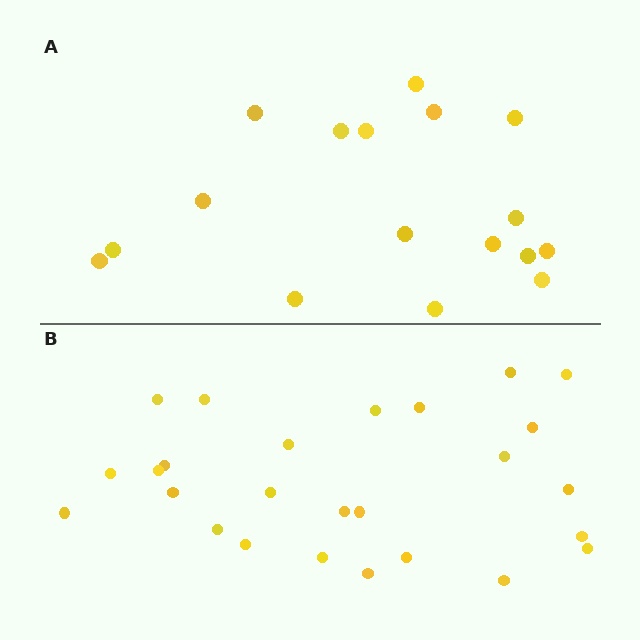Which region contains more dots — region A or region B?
Region B (the bottom region) has more dots.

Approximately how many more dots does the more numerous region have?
Region B has roughly 8 or so more dots than region A.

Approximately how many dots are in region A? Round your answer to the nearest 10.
About 20 dots. (The exact count is 17, which rounds to 20.)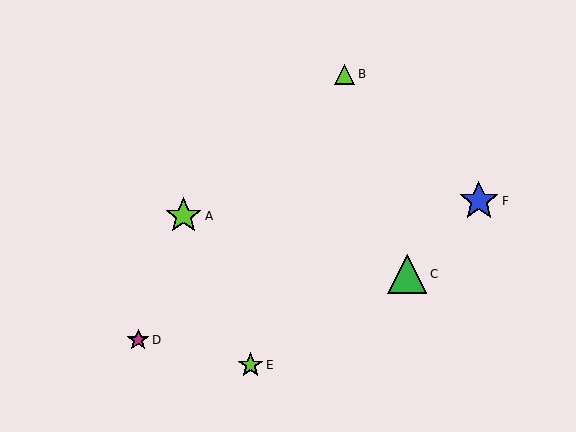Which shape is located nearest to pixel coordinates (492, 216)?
The blue star (labeled F) at (479, 201) is nearest to that location.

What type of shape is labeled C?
Shape C is a green triangle.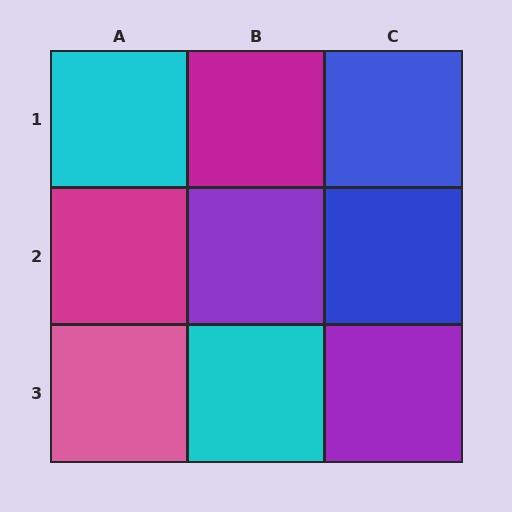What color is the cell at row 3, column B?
Cyan.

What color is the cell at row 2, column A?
Magenta.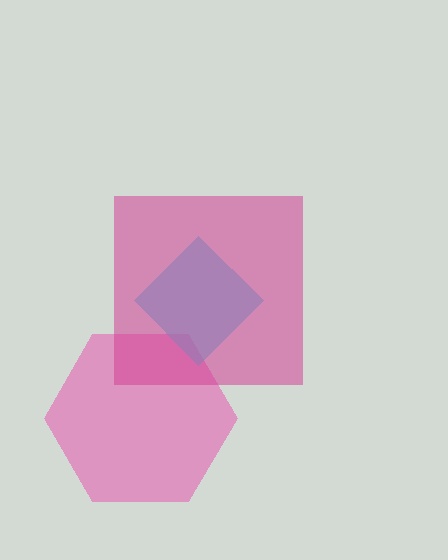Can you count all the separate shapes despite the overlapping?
Yes, there are 3 separate shapes.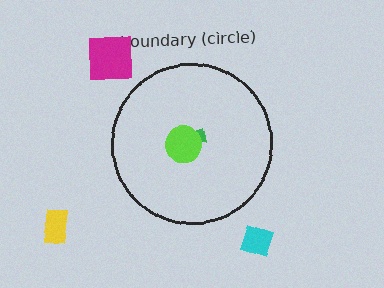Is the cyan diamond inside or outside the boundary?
Outside.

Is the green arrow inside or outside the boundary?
Inside.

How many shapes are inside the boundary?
2 inside, 3 outside.